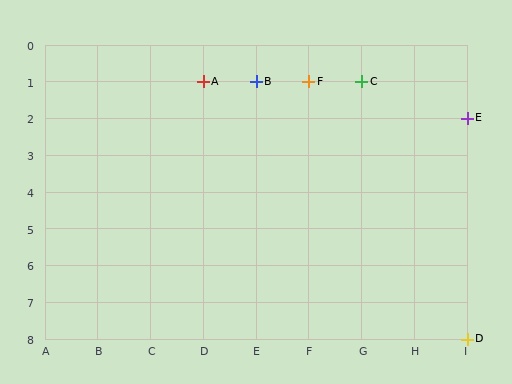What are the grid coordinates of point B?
Point B is at grid coordinates (E, 1).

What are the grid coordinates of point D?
Point D is at grid coordinates (I, 8).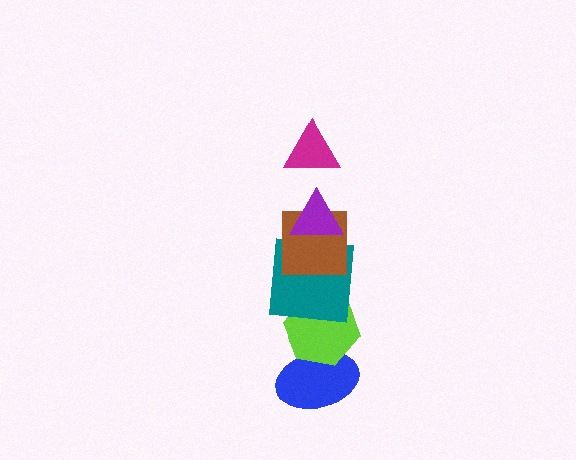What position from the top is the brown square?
The brown square is 3rd from the top.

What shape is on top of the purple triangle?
The magenta triangle is on top of the purple triangle.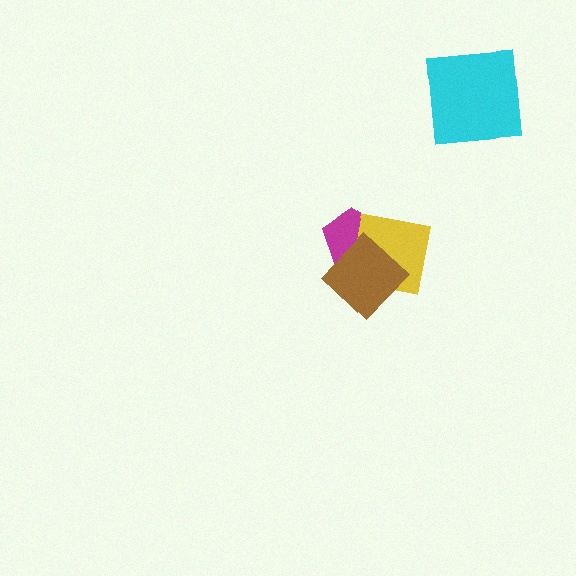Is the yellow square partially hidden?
Yes, it is partially covered by another shape.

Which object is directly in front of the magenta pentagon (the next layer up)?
The yellow square is directly in front of the magenta pentagon.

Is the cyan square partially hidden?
No, no other shape covers it.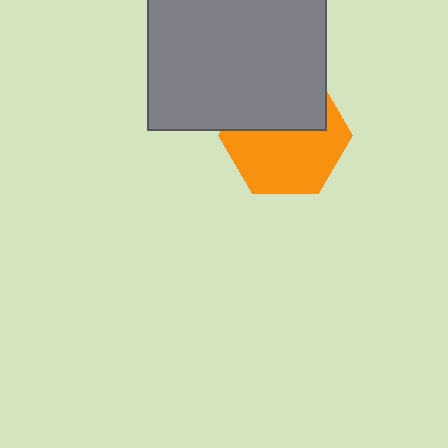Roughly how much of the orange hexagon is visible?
About half of it is visible (roughly 58%).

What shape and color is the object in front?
The object in front is a gray square.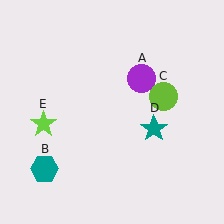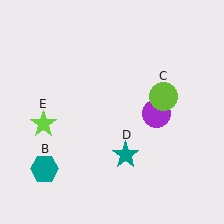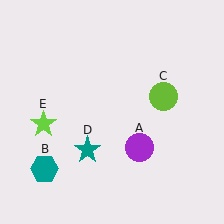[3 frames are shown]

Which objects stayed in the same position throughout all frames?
Teal hexagon (object B) and lime circle (object C) and lime star (object E) remained stationary.